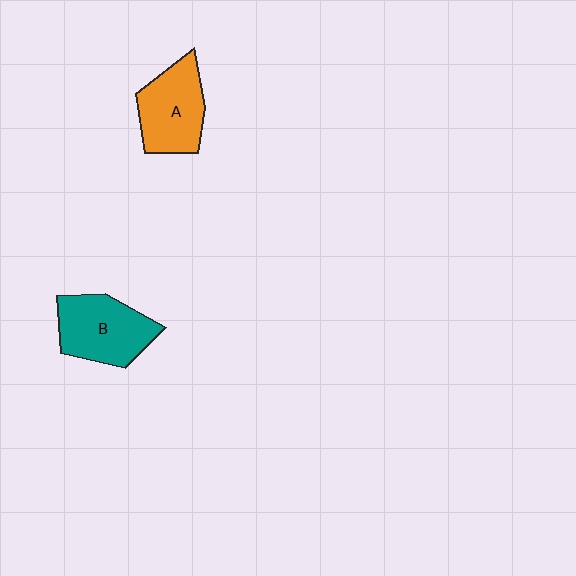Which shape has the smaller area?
Shape A (orange).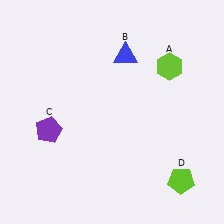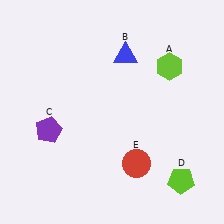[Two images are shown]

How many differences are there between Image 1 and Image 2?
There is 1 difference between the two images.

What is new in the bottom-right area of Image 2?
A red circle (E) was added in the bottom-right area of Image 2.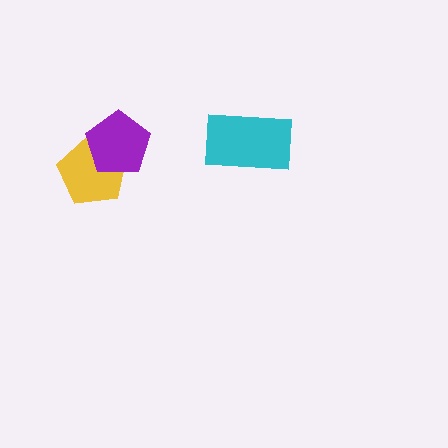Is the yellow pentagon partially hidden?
Yes, it is partially covered by another shape.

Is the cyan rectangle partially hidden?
No, no other shape covers it.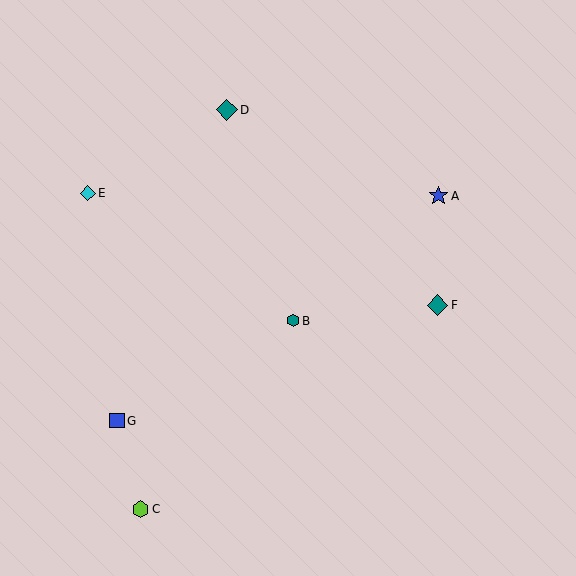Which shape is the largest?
The teal diamond (labeled D) is the largest.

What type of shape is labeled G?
Shape G is a blue square.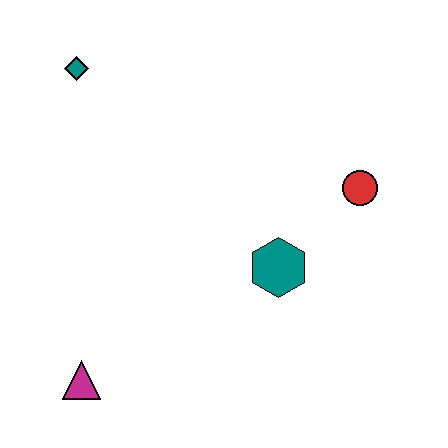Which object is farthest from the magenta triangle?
The red circle is farthest from the magenta triangle.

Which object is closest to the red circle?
The teal hexagon is closest to the red circle.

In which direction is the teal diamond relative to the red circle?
The teal diamond is to the left of the red circle.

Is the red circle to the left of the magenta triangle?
No